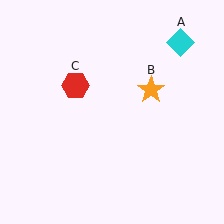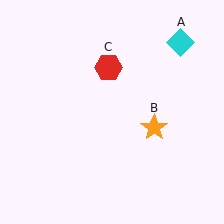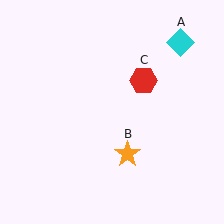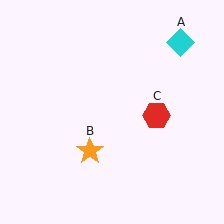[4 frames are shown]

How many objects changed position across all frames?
2 objects changed position: orange star (object B), red hexagon (object C).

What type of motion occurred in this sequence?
The orange star (object B), red hexagon (object C) rotated clockwise around the center of the scene.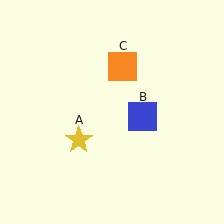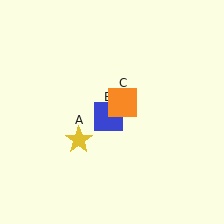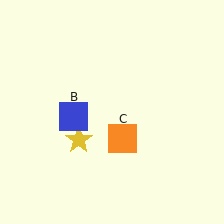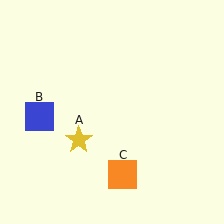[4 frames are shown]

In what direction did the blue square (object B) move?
The blue square (object B) moved left.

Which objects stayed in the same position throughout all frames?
Yellow star (object A) remained stationary.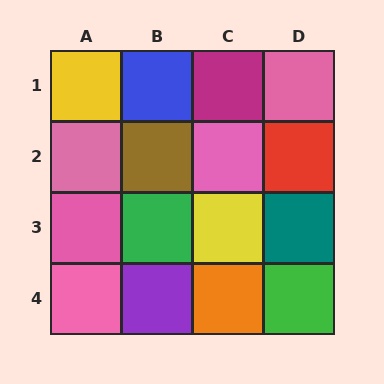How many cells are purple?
1 cell is purple.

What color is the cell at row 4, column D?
Green.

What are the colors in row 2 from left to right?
Pink, brown, pink, red.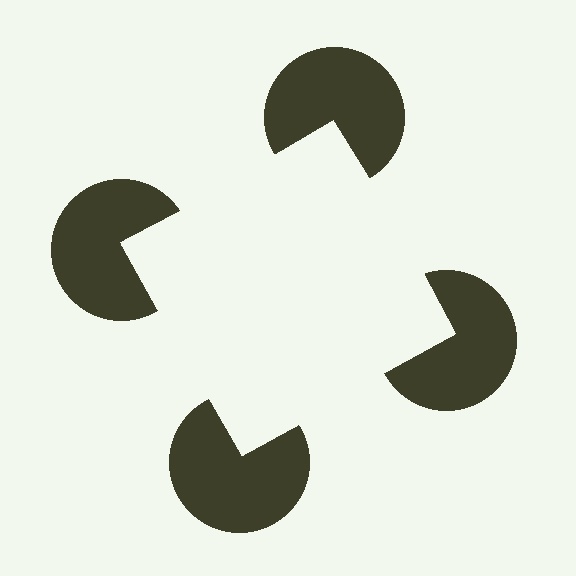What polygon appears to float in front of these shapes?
An illusory square — its edges are inferred from the aligned wedge cuts in the pac-man discs, not physically drawn.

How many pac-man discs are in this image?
There are 4 — one at each vertex of the illusory square.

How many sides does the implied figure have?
4 sides.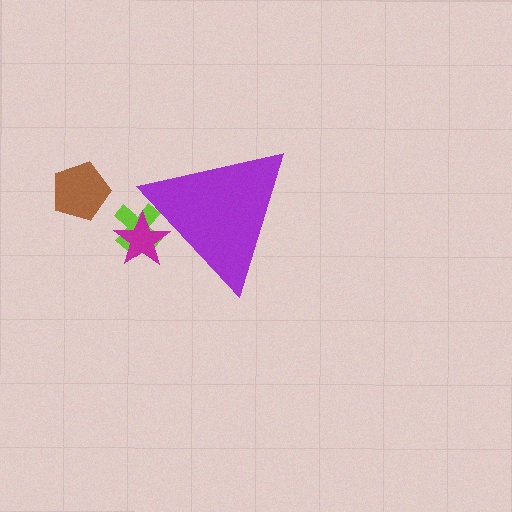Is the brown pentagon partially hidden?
No, the brown pentagon is fully visible.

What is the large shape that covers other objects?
A purple triangle.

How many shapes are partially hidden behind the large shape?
2 shapes are partially hidden.